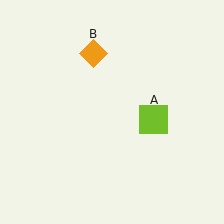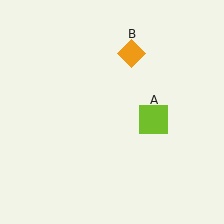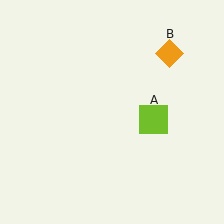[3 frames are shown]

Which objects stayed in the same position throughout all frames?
Lime square (object A) remained stationary.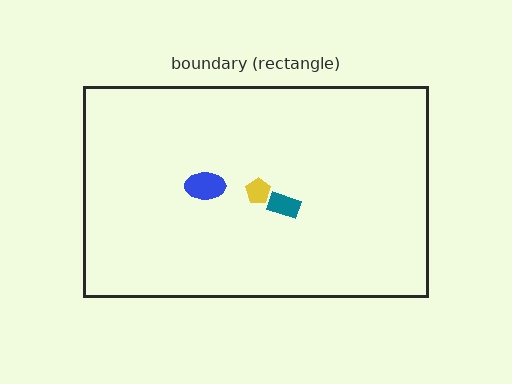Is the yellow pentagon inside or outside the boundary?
Inside.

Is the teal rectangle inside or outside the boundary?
Inside.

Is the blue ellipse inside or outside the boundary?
Inside.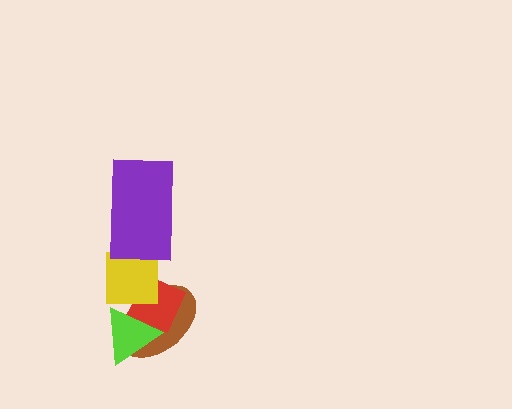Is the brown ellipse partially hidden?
Yes, it is partially covered by another shape.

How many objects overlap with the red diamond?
3 objects overlap with the red diamond.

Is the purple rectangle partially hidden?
No, no other shape covers it.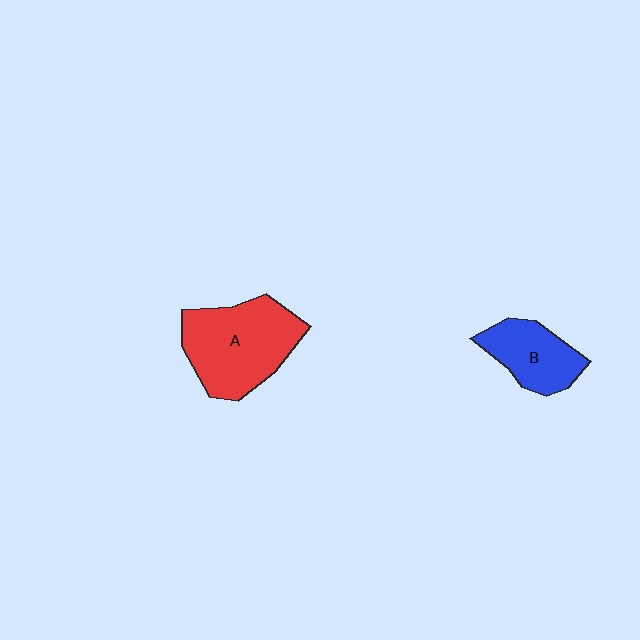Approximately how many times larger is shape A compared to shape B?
Approximately 1.7 times.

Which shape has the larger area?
Shape A (red).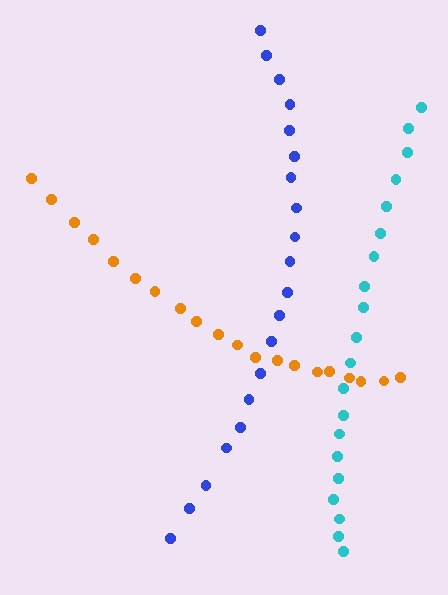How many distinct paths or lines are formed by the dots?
There are 3 distinct paths.